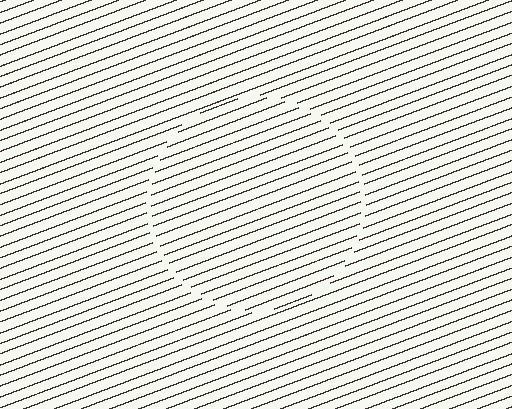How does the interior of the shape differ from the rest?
The interior of the shape contains the same grating, shifted by half a period — the contour is defined by the phase discontinuity where line-ends from the inner and outer gratings abut.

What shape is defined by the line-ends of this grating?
An illusory circle. The interior of the shape contains the same grating, shifted by half a period — the contour is defined by the phase discontinuity where line-ends from the inner and outer gratings abut.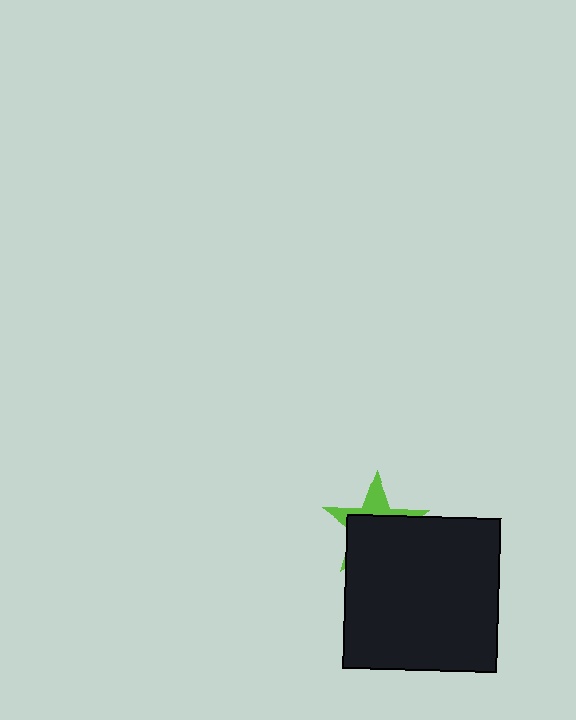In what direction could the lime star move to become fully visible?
The lime star could move up. That would shift it out from behind the black square entirely.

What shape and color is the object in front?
The object in front is a black square.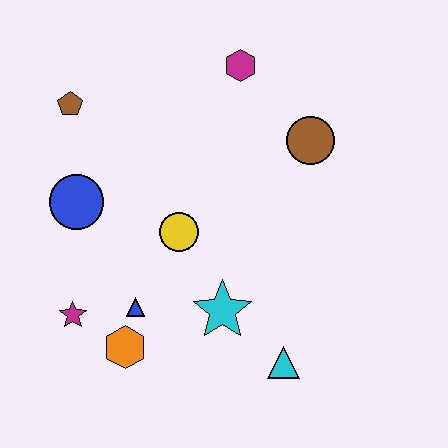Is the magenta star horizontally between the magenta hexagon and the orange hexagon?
No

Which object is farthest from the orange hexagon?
The magenta hexagon is farthest from the orange hexagon.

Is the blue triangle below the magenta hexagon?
Yes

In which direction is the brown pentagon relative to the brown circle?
The brown pentagon is to the left of the brown circle.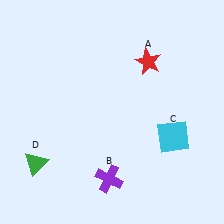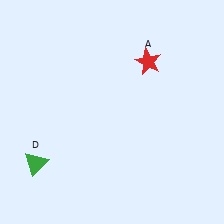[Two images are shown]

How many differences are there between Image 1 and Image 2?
There are 2 differences between the two images.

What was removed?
The purple cross (B), the cyan square (C) were removed in Image 2.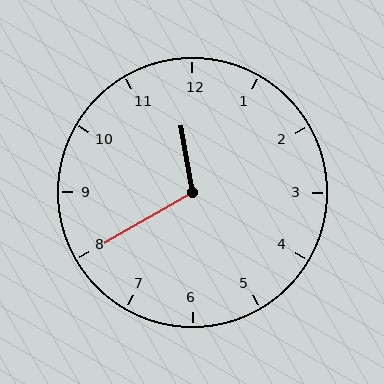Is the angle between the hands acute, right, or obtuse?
It is obtuse.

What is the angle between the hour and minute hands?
Approximately 110 degrees.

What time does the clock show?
11:40.